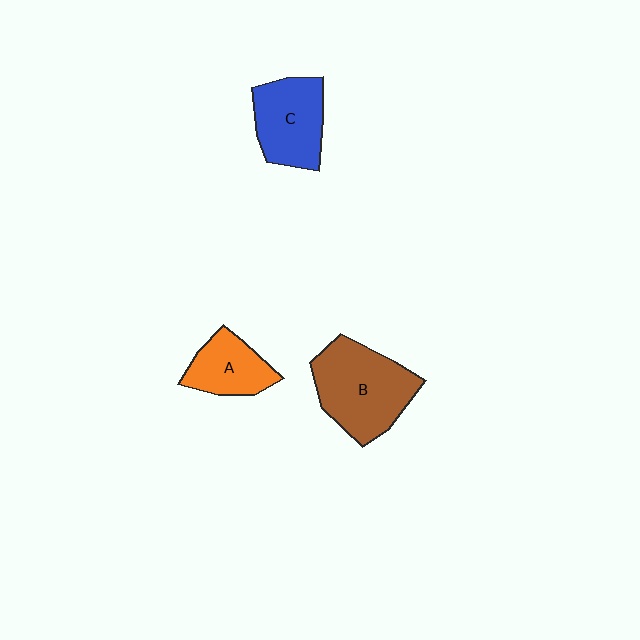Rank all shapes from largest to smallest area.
From largest to smallest: B (brown), C (blue), A (orange).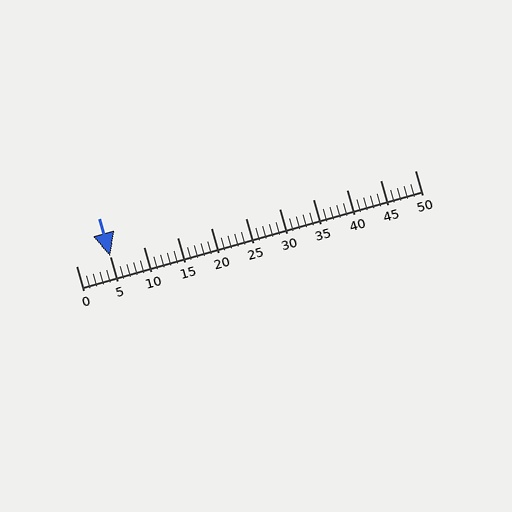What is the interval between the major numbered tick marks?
The major tick marks are spaced 5 units apart.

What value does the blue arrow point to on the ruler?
The blue arrow points to approximately 5.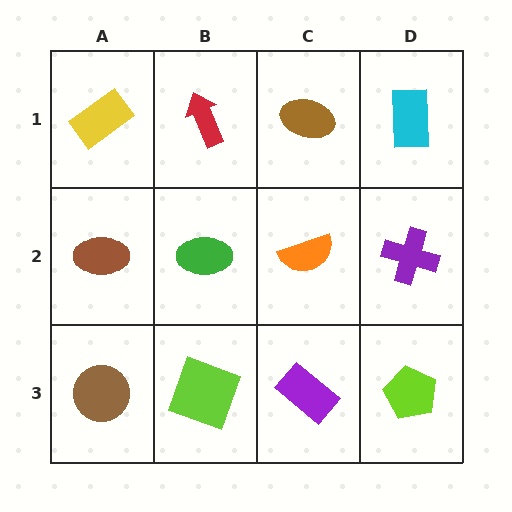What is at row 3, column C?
A purple rectangle.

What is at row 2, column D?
A purple cross.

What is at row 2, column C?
An orange semicircle.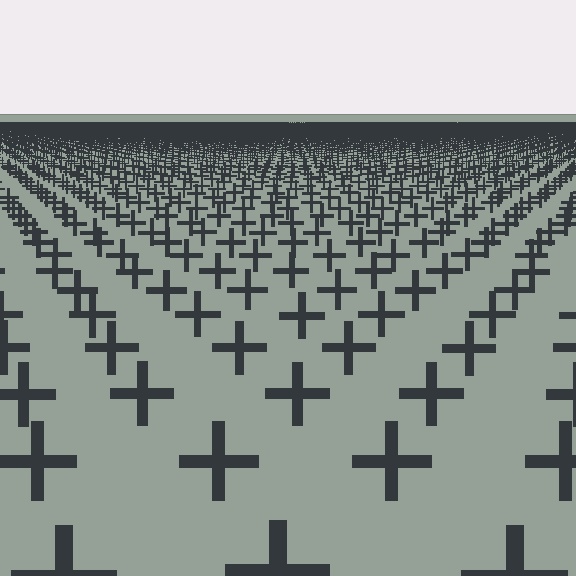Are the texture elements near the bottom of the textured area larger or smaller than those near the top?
Larger. Near the bottom, elements are closer to the viewer and appear at a bigger on-screen size.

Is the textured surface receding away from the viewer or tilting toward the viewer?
The surface is receding away from the viewer. Texture elements get smaller and denser toward the top.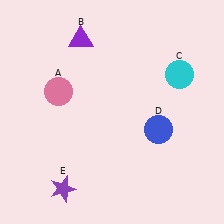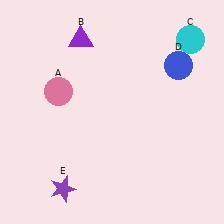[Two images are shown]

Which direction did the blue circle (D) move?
The blue circle (D) moved up.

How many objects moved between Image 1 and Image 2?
2 objects moved between the two images.